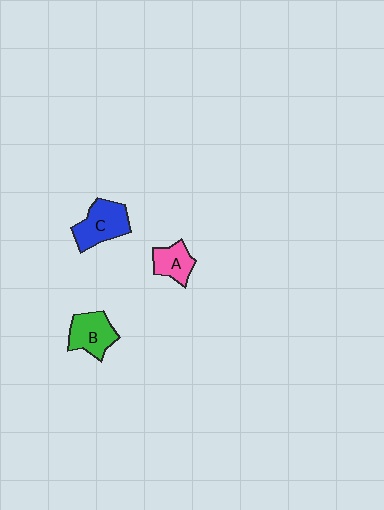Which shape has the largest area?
Shape C (blue).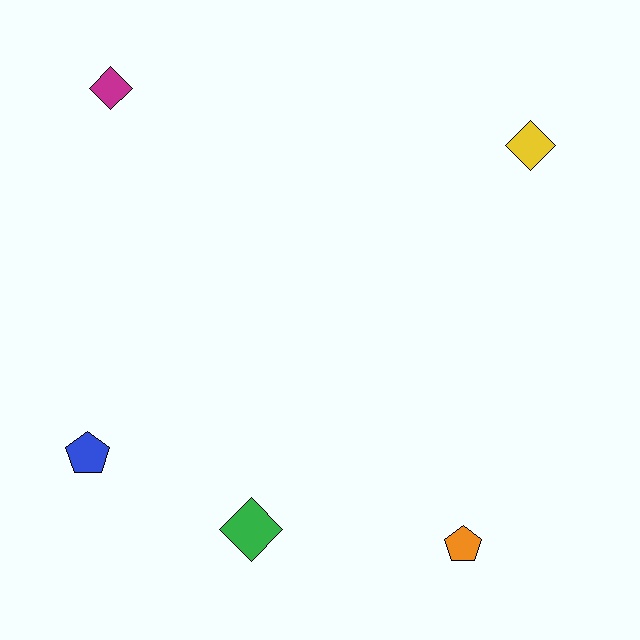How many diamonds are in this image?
There are 3 diamonds.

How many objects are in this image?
There are 5 objects.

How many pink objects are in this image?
There are no pink objects.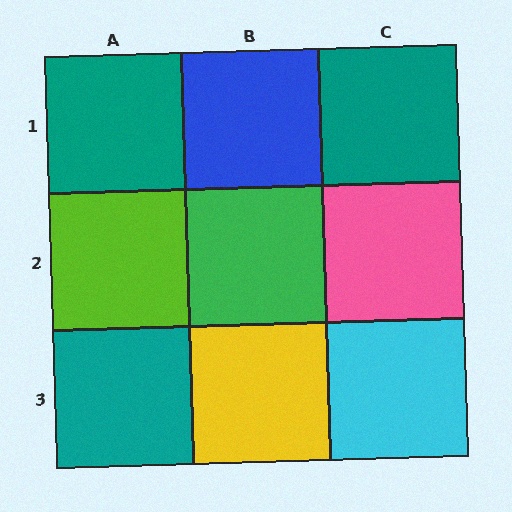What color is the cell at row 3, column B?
Yellow.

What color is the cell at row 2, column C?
Pink.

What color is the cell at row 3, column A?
Teal.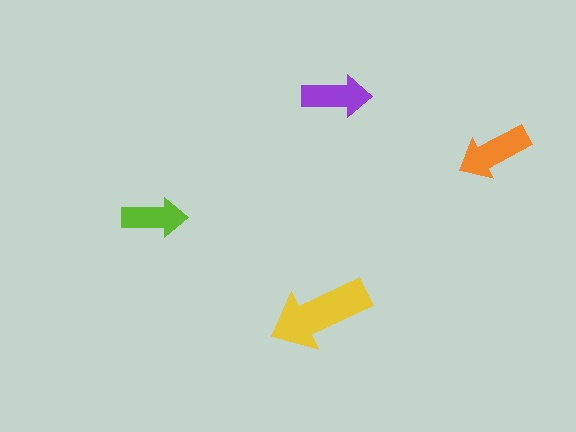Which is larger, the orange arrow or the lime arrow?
The orange one.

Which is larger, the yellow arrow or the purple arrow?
The yellow one.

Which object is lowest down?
The yellow arrow is bottommost.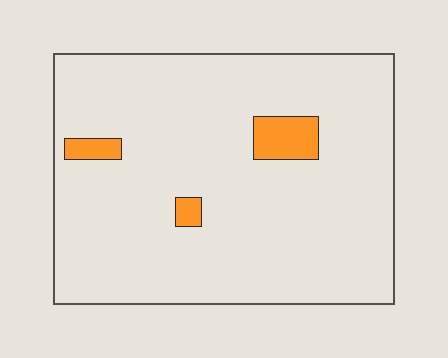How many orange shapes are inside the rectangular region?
3.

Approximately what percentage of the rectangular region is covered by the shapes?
Approximately 5%.